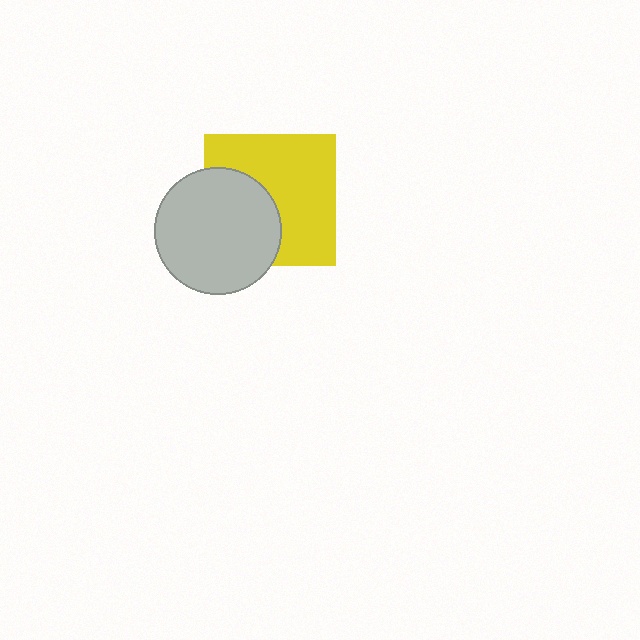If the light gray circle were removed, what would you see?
You would see the complete yellow square.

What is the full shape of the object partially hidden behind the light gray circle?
The partially hidden object is a yellow square.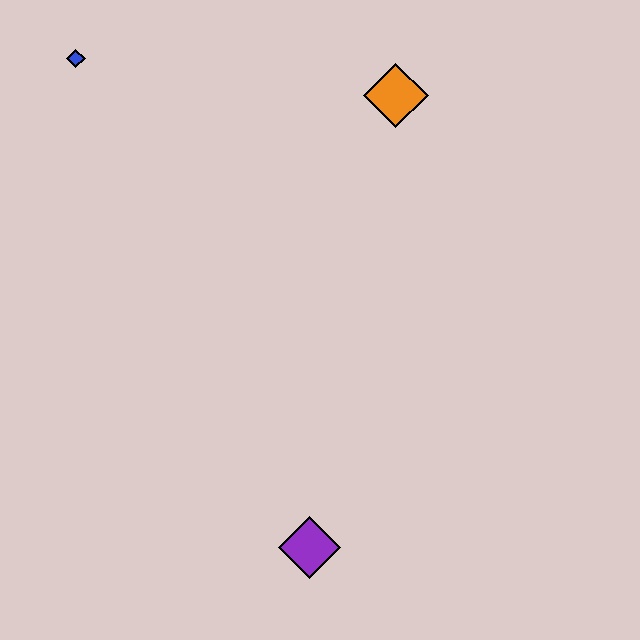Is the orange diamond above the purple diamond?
Yes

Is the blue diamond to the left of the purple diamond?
Yes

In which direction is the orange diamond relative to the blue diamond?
The orange diamond is to the right of the blue diamond.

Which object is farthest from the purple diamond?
The blue diamond is farthest from the purple diamond.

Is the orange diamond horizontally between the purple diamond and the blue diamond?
No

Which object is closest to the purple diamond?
The orange diamond is closest to the purple diamond.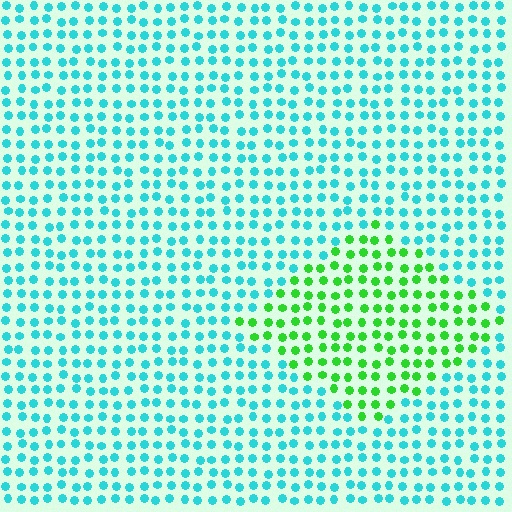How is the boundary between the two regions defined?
The boundary is defined purely by a slight shift in hue (about 61 degrees). Spacing, size, and orientation are identical on both sides.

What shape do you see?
I see a diamond.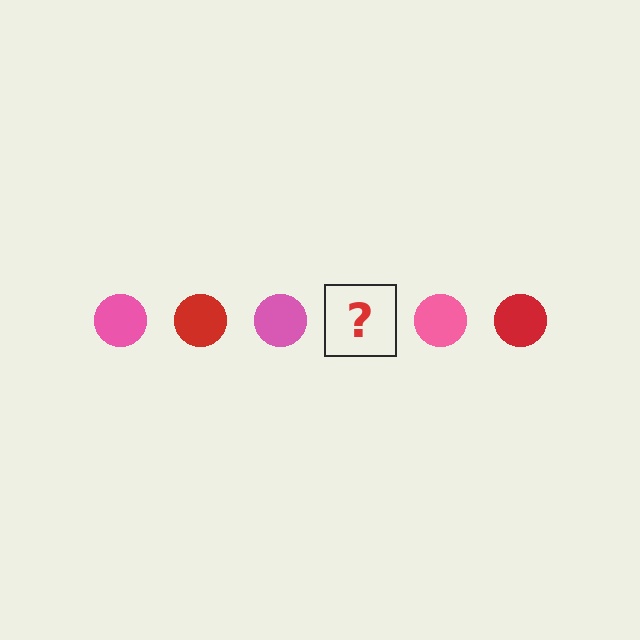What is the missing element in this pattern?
The missing element is a red circle.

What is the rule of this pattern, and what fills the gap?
The rule is that the pattern cycles through pink, red circles. The gap should be filled with a red circle.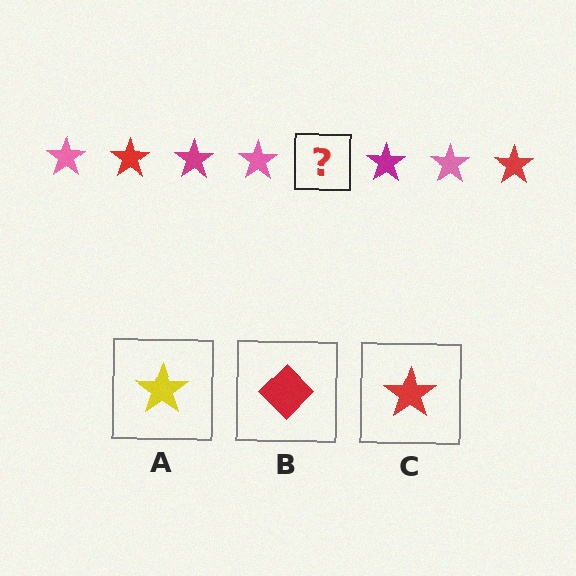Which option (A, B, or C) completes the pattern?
C.